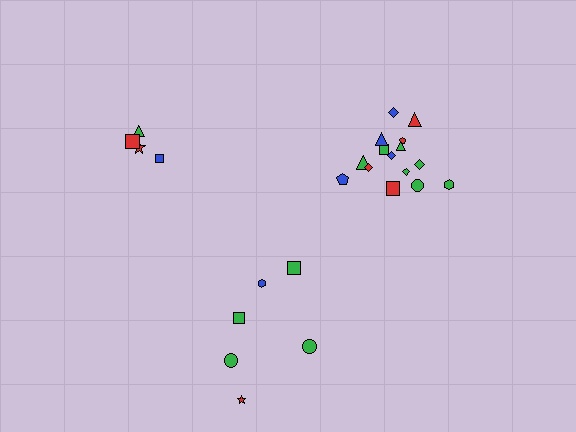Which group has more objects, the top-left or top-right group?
The top-right group.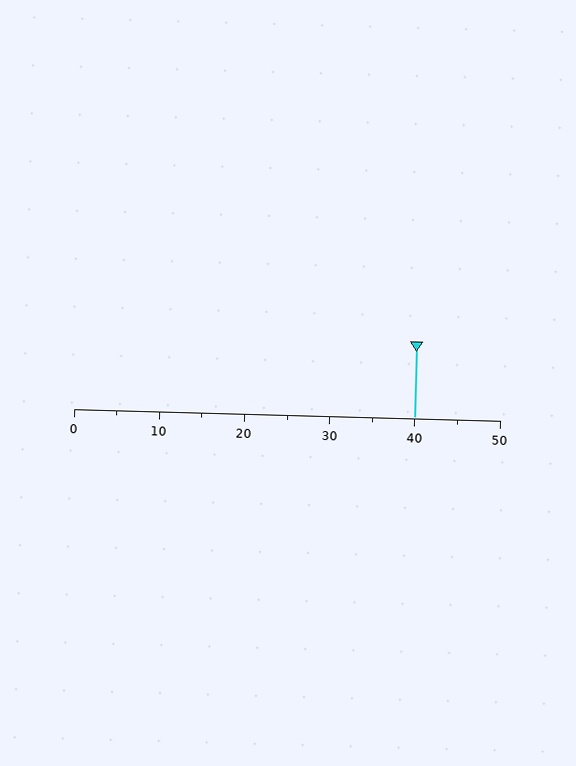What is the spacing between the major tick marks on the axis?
The major ticks are spaced 10 apart.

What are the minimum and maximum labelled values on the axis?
The axis runs from 0 to 50.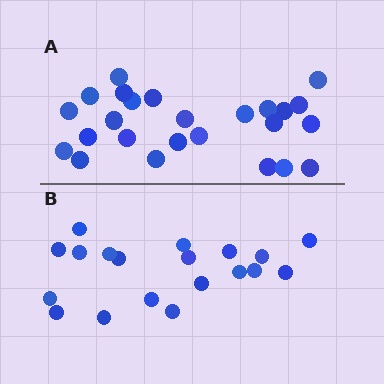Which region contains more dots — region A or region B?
Region A (the top region) has more dots.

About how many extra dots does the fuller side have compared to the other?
Region A has about 6 more dots than region B.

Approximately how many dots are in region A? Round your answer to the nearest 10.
About 20 dots. (The exact count is 25, which rounds to 20.)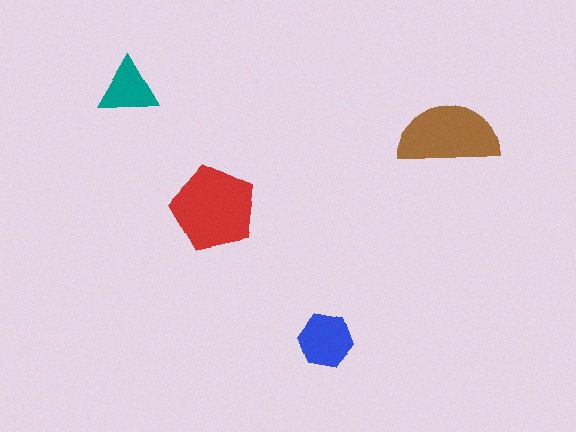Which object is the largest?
The red pentagon.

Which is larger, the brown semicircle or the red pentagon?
The red pentagon.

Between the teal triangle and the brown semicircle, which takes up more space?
The brown semicircle.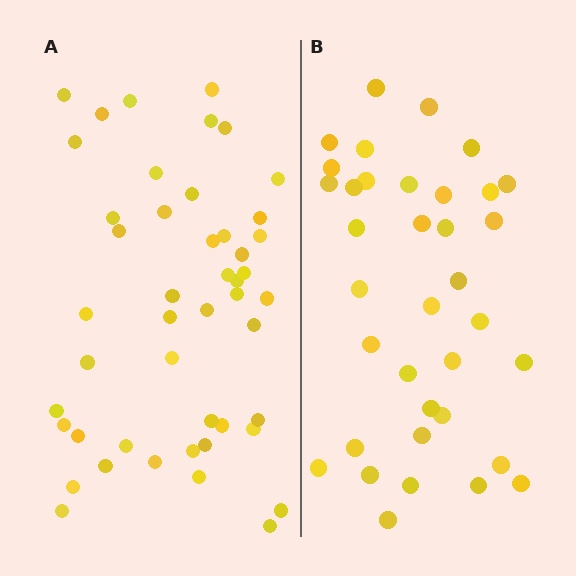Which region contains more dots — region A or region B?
Region A (the left region) has more dots.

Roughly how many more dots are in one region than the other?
Region A has roughly 12 or so more dots than region B.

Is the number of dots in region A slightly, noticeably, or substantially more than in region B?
Region A has noticeably more, but not dramatically so. The ratio is roughly 1.3 to 1.